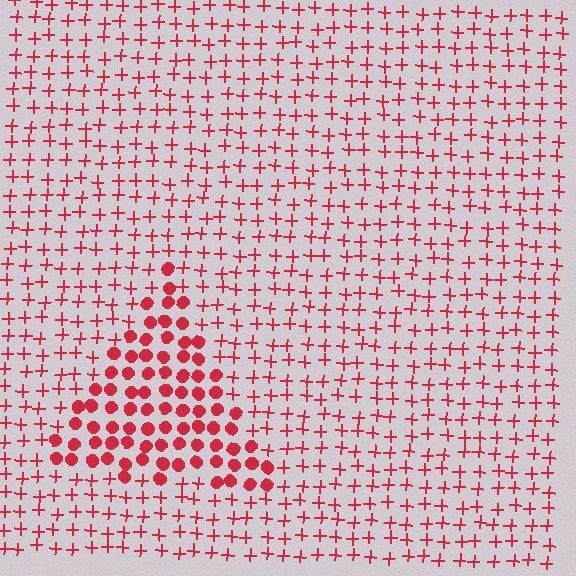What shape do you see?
I see a triangle.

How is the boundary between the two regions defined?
The boundary is defined by a change in element shape: circles inside vs. plus signs outside. All elements share the same color and spacing.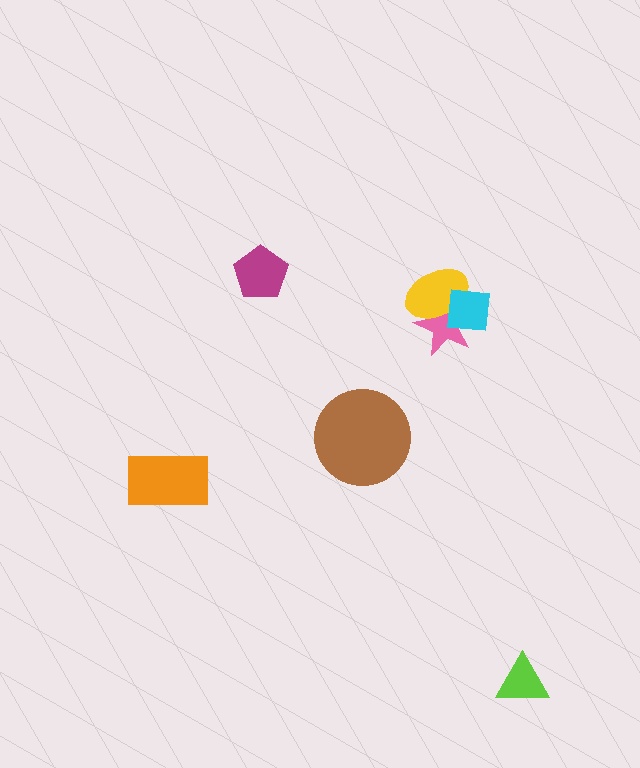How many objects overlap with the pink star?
2 objects overlap with the pink star.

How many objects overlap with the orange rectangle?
0 objects overlap with the orange rectangle.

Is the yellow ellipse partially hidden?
Yes, it is partially covered by another shape.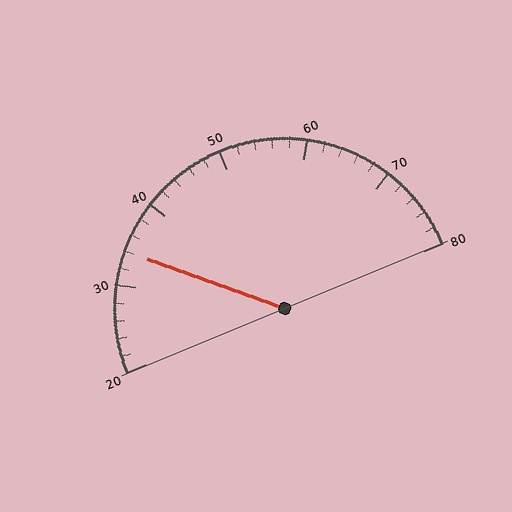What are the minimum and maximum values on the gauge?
The gauge ranges from 20 to 80.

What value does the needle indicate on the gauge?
The needle indicates approximately 34.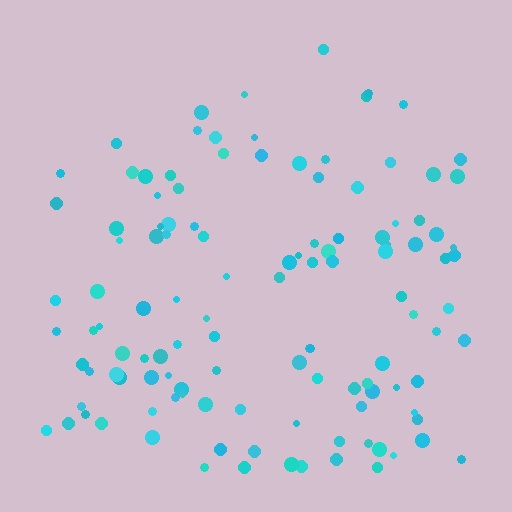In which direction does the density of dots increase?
From top to bottom, with the bottom side densest.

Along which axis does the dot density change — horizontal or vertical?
Vertical.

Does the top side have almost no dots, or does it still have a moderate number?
Still a moderate number, just noticeably fewer than the bottom.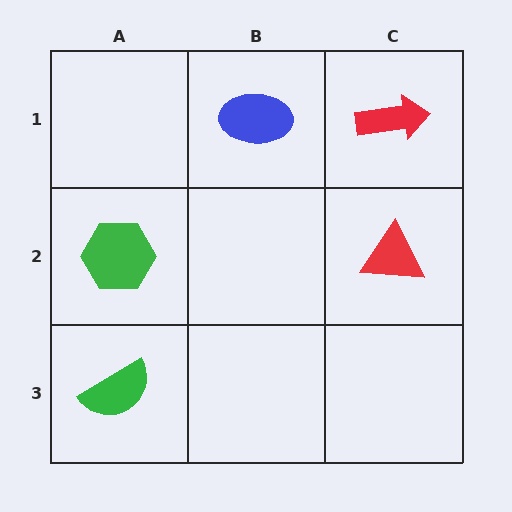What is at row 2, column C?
A red triangle.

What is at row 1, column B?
A blue ellipse.